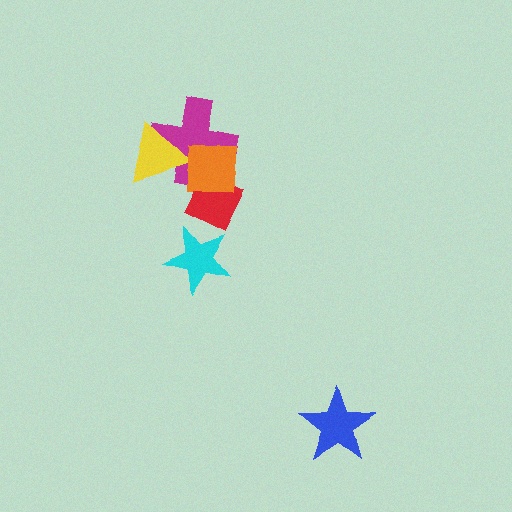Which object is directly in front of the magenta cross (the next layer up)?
The yellow triangle is directly in front of the magenta cross.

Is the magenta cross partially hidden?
Yes, it is partially covered by another shape.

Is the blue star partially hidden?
No, no other shape covers it.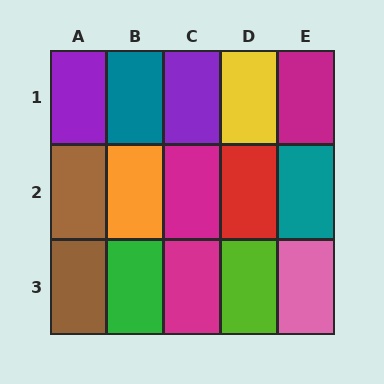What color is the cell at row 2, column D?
Red.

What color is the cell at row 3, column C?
Magenta.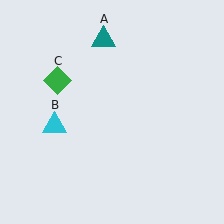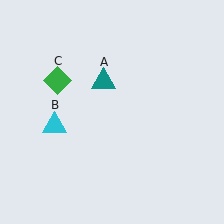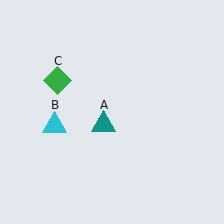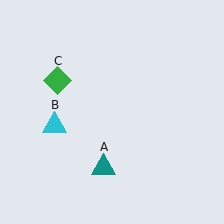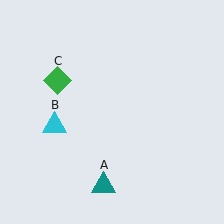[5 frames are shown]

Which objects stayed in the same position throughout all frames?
Cyan triangle (object B) and green diamond (object C) remained stationary.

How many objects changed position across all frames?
1 object changed position: teal triangle (object A).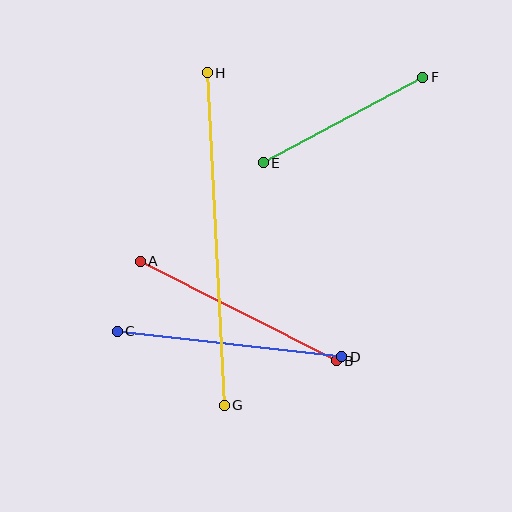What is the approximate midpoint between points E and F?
The midpoint is at approximately (343, 120) pixels.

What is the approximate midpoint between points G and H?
The midpoint is at approximately (216, 239) pixels.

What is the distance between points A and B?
The distance is approximately 220 pixels.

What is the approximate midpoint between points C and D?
The midpoint is at approximately (230, 344) pixels.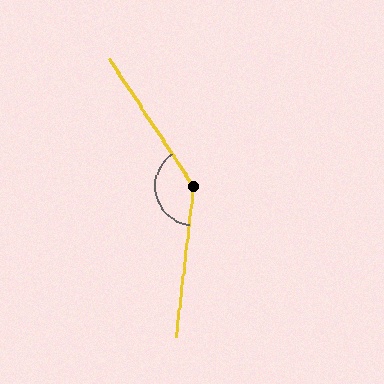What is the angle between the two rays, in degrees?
Approximately 140 degrees.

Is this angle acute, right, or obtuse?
It is obtuse.